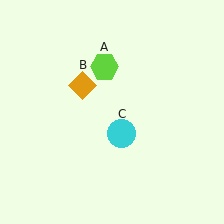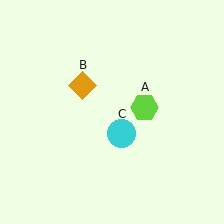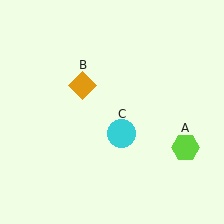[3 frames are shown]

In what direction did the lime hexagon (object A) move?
The lime hexagon (object A) moved down and to the right.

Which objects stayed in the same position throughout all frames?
Orange diamond (object B) and cyan circle (object C) remained stationary.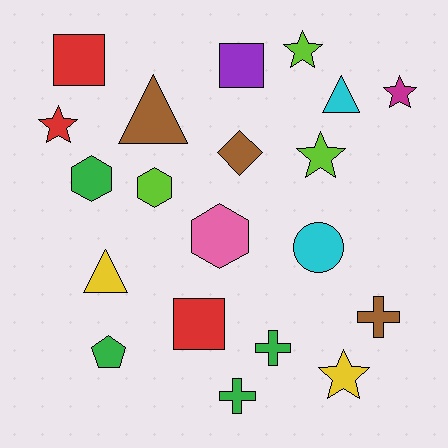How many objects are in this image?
There are 20 objects.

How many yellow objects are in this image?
There are 2 yellow objects.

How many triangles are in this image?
There are 3 triangles.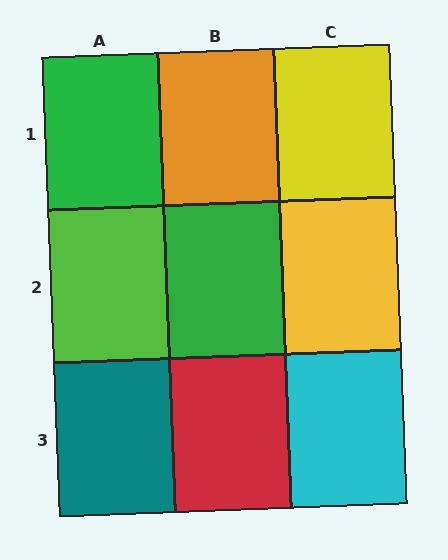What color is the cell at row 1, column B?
Orange.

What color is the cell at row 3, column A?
Teal.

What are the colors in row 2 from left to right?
Lime, green, yellow.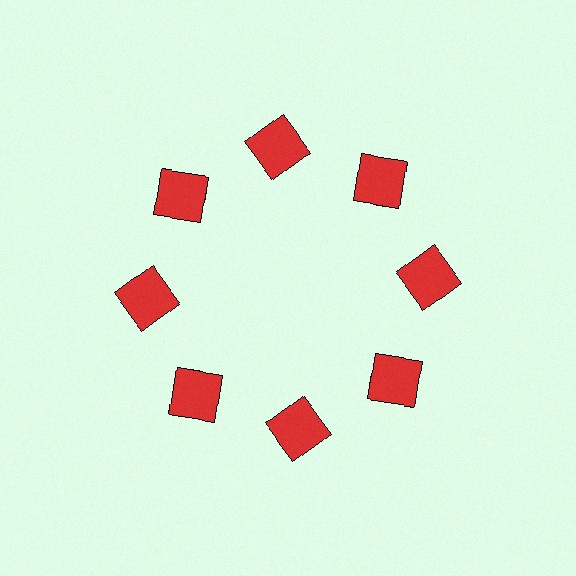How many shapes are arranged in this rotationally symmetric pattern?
There are 8 shapes, arranged in 8 groups of 1.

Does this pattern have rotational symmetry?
Yes, this pattern has 8-fold rotational symmetry. It looks the same after rotating 45 degrees around the center.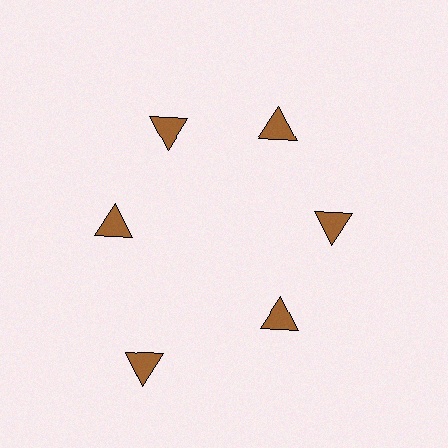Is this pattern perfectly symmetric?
No. The 6 brown triangles are arranged in a ring, but one element near the 7 o'clock position is pushed outward from the center, breaking the 6-fold rotational symmetry.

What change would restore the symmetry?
The symmetry would be restored by moving it inward, back onto the ring so that all 6 triangles sit at equal angles and equal distance from the center.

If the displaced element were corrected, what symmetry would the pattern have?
It would have 6-fold rotational symmetry — the pattern would map onto itself every 60 degrees.